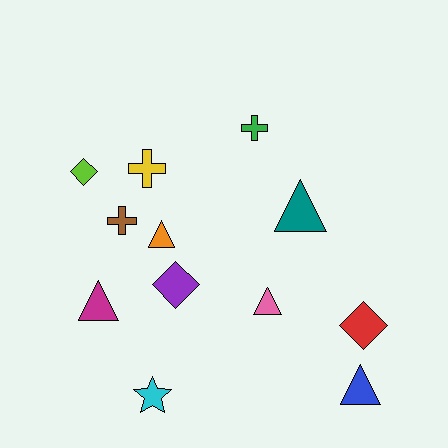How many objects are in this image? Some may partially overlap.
There are 12 objects.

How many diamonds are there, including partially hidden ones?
There are 3 diamonds.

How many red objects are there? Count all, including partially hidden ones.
There is 1 red object.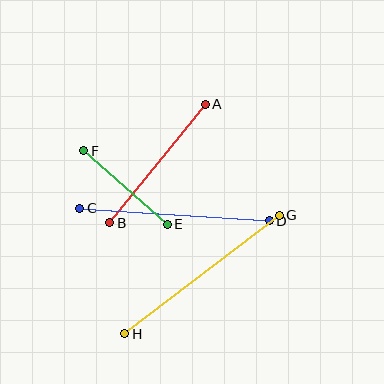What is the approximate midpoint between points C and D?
The midpoint is at approximately (175, 214) pixels.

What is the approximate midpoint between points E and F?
The midpoint is at approximately (126, 188) pixels.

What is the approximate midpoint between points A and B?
The midpoint is at approximately (158, 163) pixels.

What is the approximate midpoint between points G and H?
The midpoint is at approximately (202, 275) pixels.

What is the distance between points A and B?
The distance is approximately 152 pixels.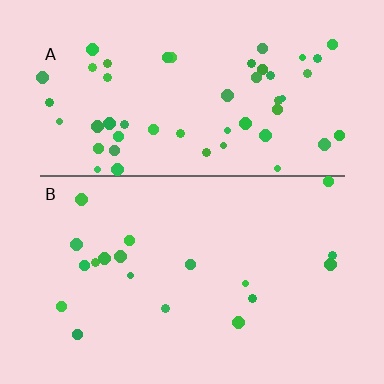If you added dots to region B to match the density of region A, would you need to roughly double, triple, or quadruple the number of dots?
Approximately triple.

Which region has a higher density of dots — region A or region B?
A (the top).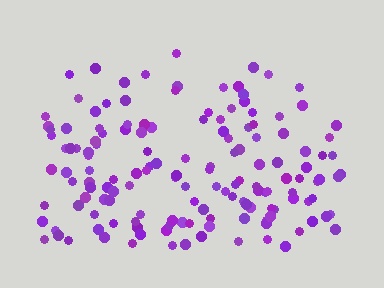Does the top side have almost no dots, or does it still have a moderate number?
Still a moderate number, just noticeably fewer than the bottom.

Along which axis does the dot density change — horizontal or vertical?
Vertical.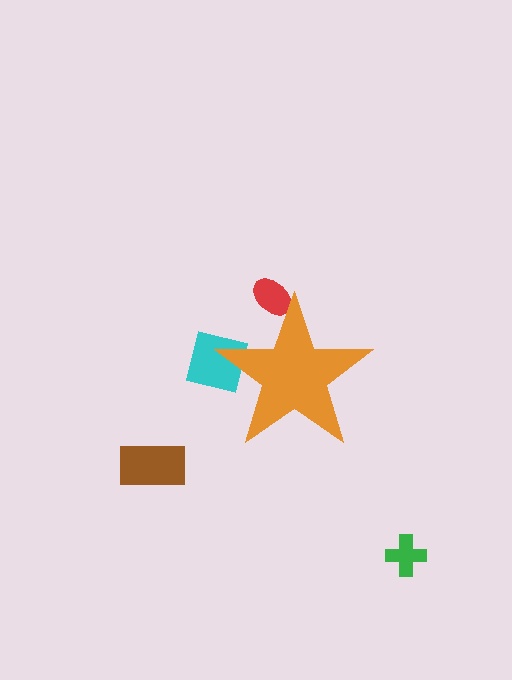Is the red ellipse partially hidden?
Yes, the red ellipse is partially hidden behind the orange star.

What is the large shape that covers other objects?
An orange star.